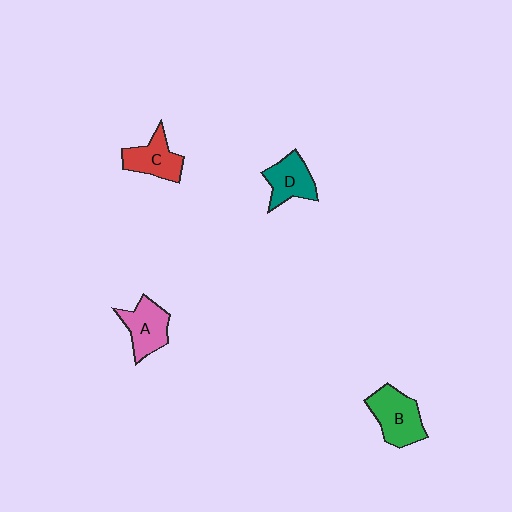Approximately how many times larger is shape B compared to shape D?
Approximately 1.3 times.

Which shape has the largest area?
Shape B (green).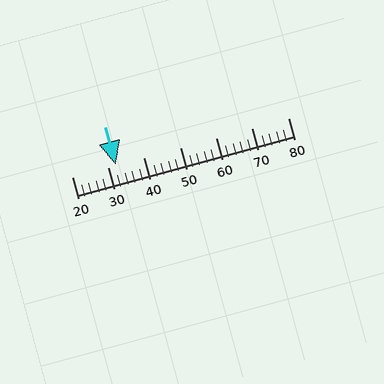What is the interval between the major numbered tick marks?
The major tick marks are spaced 10 units apart.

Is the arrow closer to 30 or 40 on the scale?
The arrow is closer to 30.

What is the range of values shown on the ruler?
The ruler shows values from 20 to 80.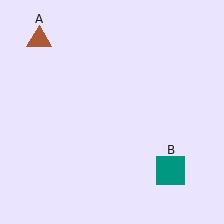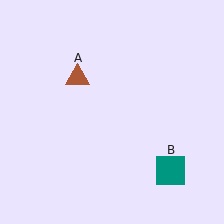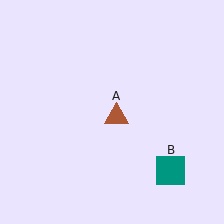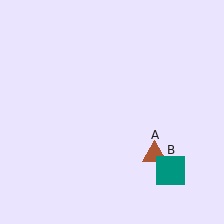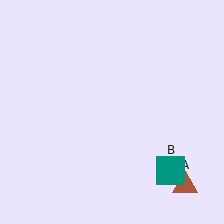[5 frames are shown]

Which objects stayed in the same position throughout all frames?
Teal square (object B) remained stationary.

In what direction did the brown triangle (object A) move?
The brown triangle (object A) moved down and to the right.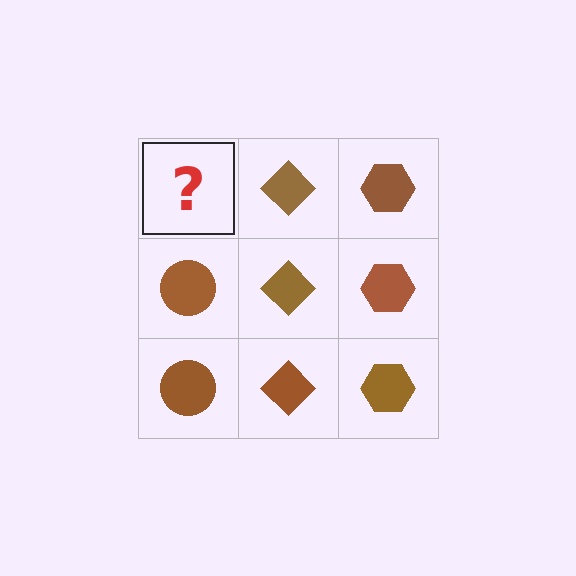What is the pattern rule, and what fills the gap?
The rule is that each column has a consistent shape. The gap should be filled with a brown circle.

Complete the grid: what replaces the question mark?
The question mark should be replaced with a brown circle.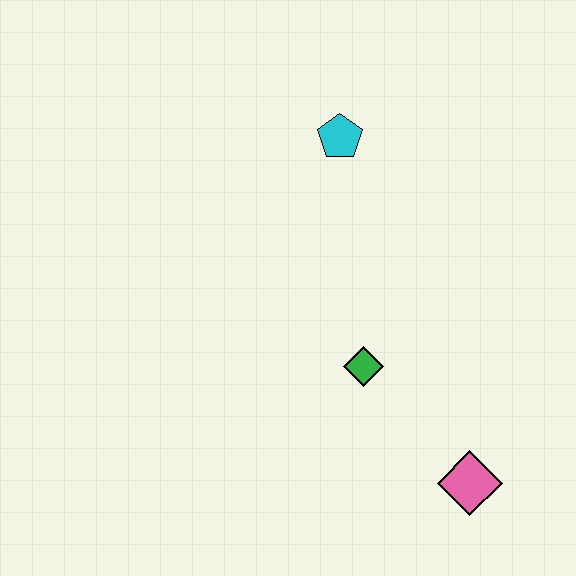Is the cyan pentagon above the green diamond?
Yes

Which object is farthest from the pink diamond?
The cyan pentagon is farthest from the pink diamond.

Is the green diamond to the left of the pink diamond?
Yes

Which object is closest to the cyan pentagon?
The green diamond is closest to the cyan pentagon.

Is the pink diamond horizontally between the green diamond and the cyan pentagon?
No